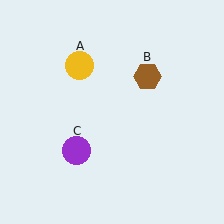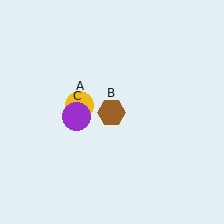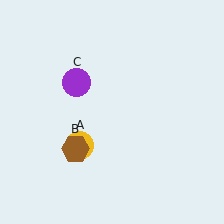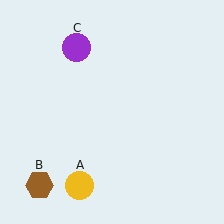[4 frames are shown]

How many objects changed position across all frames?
3 objects changed position: yellow circle (object A), brown hexagon (object B), purple circle (object C).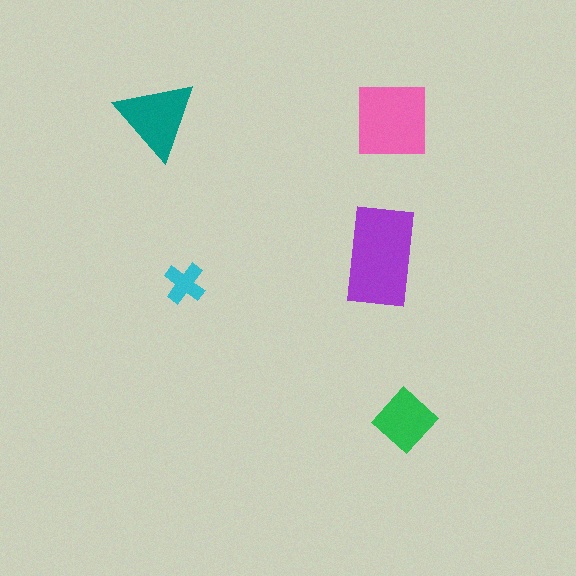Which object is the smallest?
The cyan cross.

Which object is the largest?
The purple rectangle.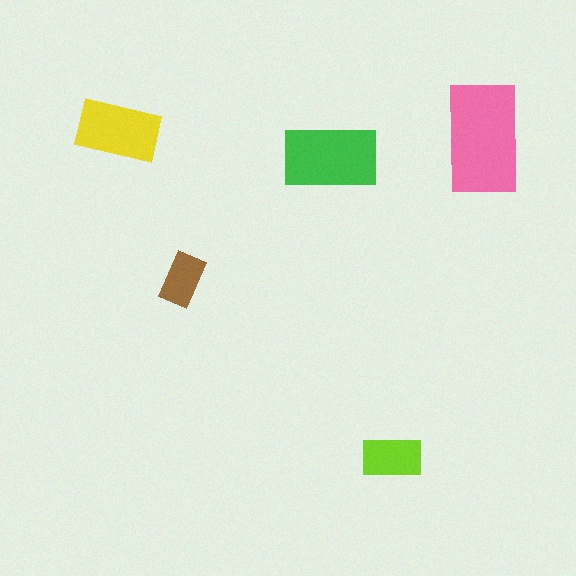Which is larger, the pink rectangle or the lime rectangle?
The pink one.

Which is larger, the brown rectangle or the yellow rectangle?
The yellow one.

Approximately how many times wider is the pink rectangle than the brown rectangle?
About 2 times wider.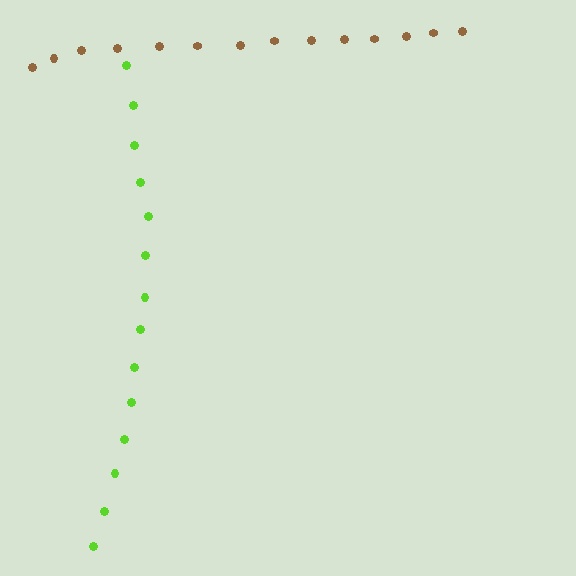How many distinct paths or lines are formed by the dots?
There are 2 distinct paths.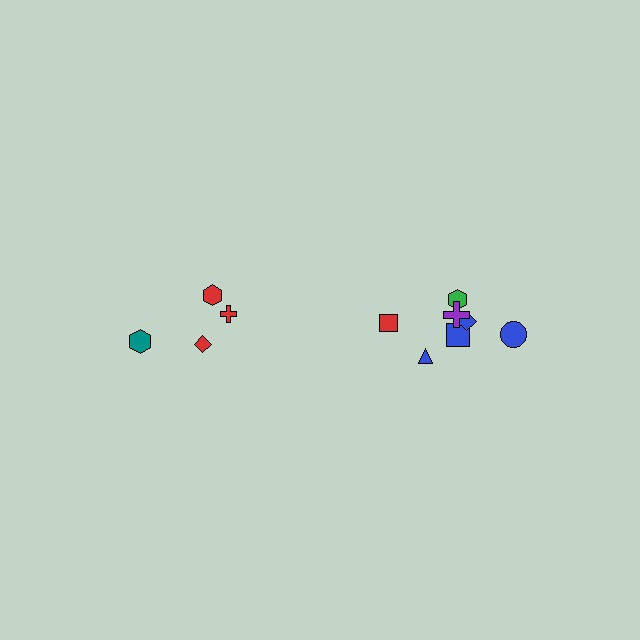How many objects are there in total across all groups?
There are 11 objects.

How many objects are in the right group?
There are 7 objects.